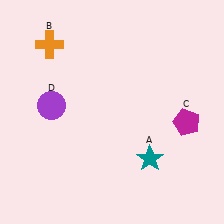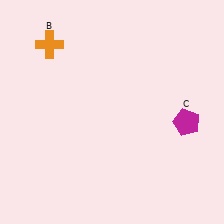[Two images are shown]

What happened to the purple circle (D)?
The purple circle (D) was removed in Image 2. It was in the top-left area of Image 1.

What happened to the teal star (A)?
The teal star (A) was removed in Image 2. It was in the bottom-right area of Image 1.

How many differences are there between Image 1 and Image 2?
There are 2 differences between the two images.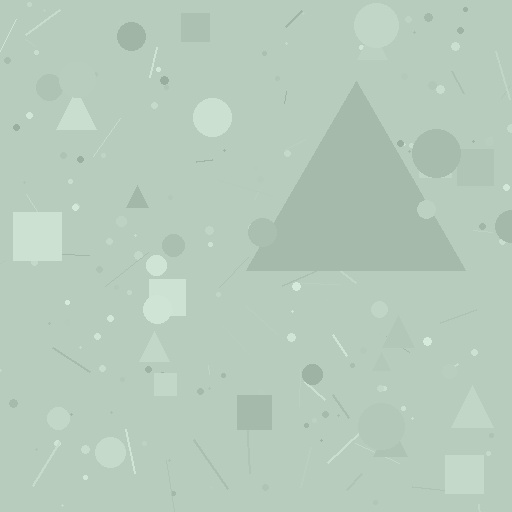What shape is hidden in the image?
A triangle is hidden in the image.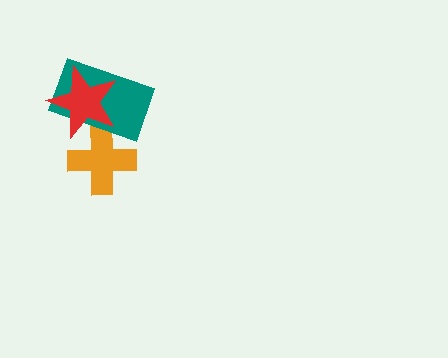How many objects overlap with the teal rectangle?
2 objects overlap with the teal rectangle.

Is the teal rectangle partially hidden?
Yes, it is partially covered by another shape.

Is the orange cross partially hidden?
Yes, it is partially covered by another shape.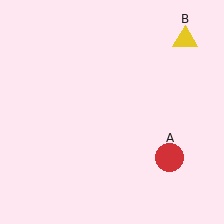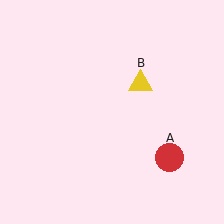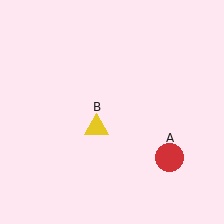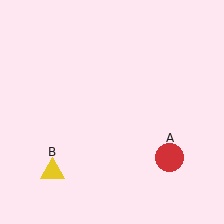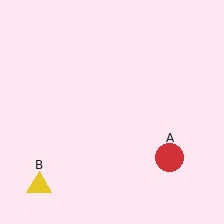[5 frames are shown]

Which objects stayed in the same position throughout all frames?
Red circle (object A) remained stationary.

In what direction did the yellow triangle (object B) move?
The yellow triangle (object B) moved down and to the left.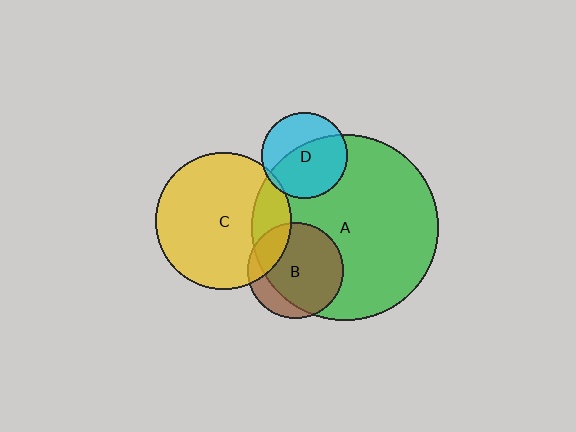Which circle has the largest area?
Circle A (green).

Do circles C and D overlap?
Yes.